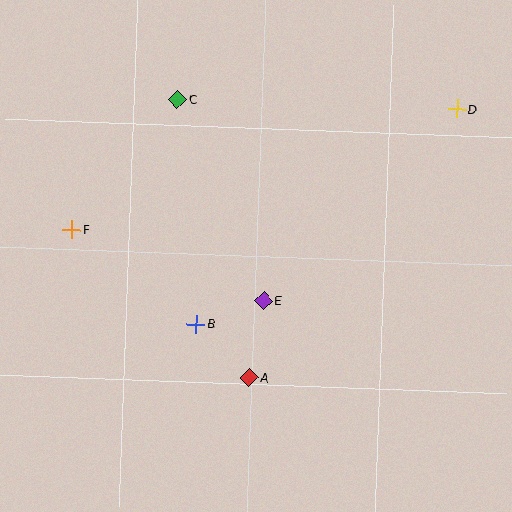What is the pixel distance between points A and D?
The distance between A and D is 339 pixels.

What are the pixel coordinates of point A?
Point A is at (249, 378).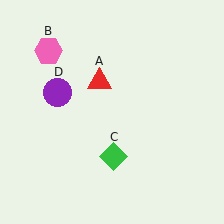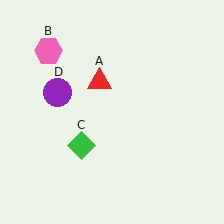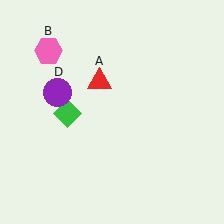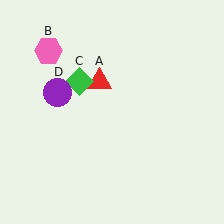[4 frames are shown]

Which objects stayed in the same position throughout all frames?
Red triangle (object A) and pink hexagon (object B) and purple circle (object D) remained stationary.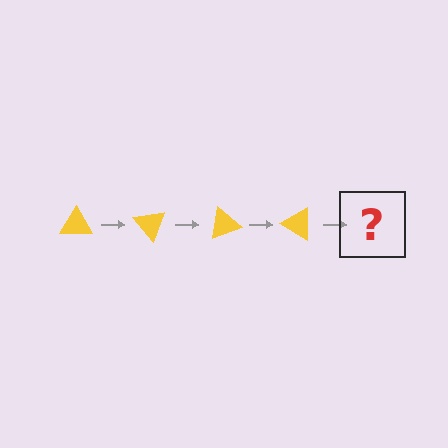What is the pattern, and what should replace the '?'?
The pattern is that the triangle rotates 50 degrees each step. The '?' should be a yellow triangle rotated 200 degrees.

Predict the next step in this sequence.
The next step is a yellow triangle rotated 200 degrees.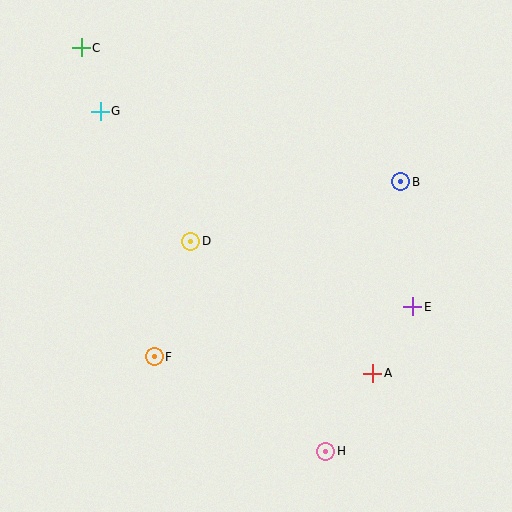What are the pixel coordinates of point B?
Point B is at (401, 182).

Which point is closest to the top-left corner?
Point C is closest to the top-left corner.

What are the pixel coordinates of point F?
Point F is at (154, 357).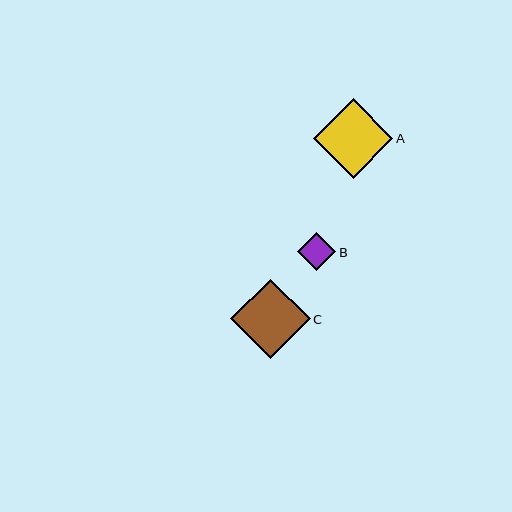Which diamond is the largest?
Diamond A is the largest with a size of approximately 80 pixels.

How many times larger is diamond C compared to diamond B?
Diamond C is approximately 2.1 times the size of diamond B.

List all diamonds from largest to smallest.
From largest to smallest: A, C, B.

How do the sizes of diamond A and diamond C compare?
Diamond A and diamond C are approximately the same size.